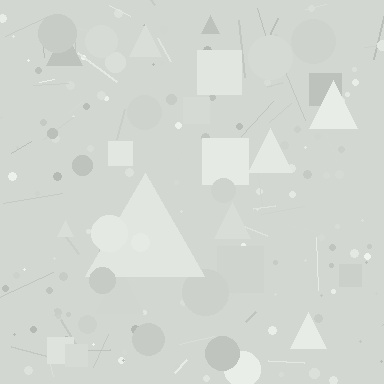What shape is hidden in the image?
A triangle is hidden in the image.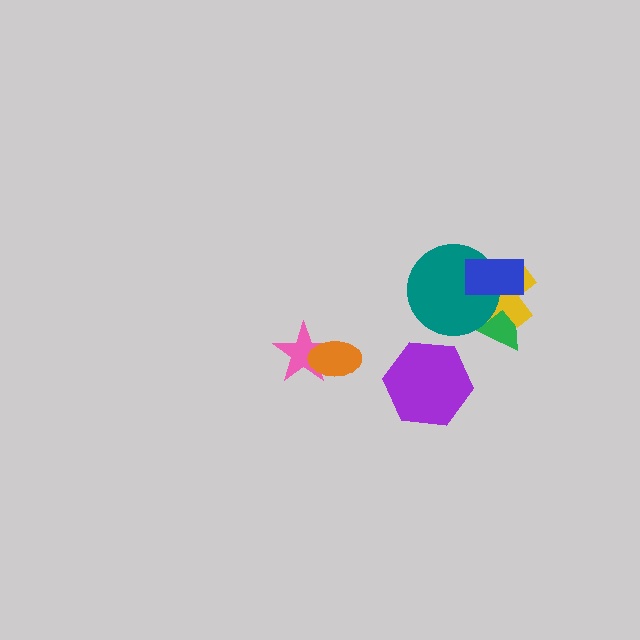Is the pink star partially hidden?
Yes, it is partially covered by another shape.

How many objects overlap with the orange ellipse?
1 object overlaps with the orange ellipse.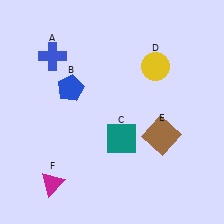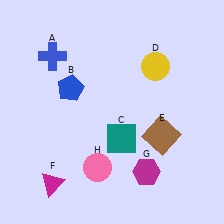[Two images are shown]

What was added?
A magenta hexagon (G), a pink circle (H) were added in Image 2.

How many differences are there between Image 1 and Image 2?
There are 2 differences between the two images.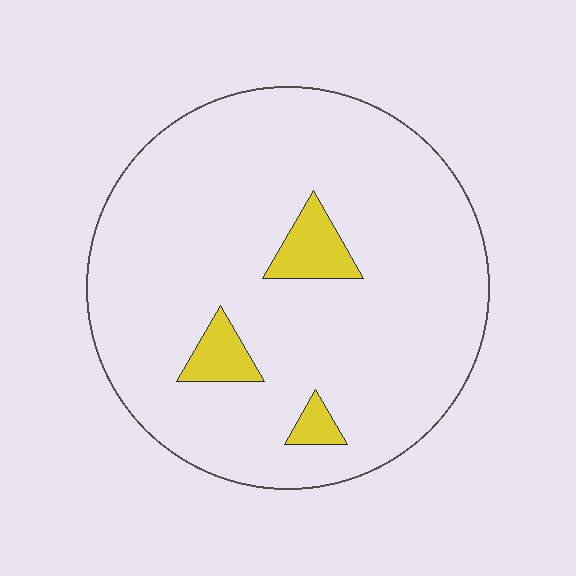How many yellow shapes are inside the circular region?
3.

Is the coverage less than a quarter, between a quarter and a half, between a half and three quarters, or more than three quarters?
Less than a quarter.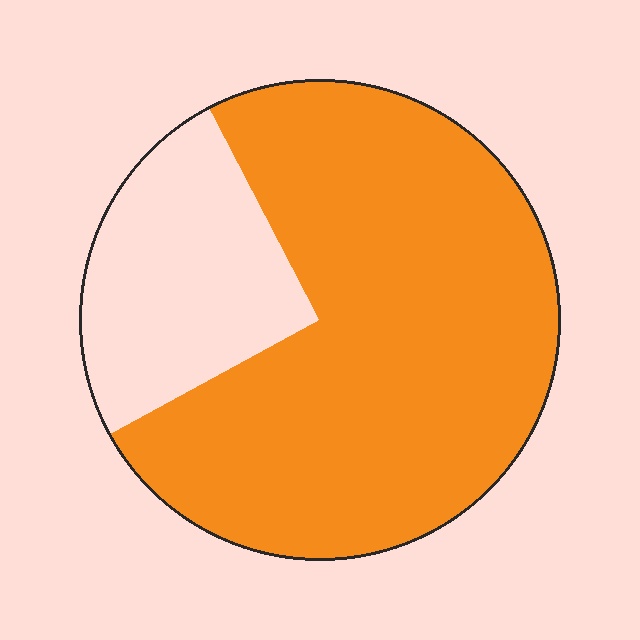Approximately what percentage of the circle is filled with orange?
Approximately 75%.